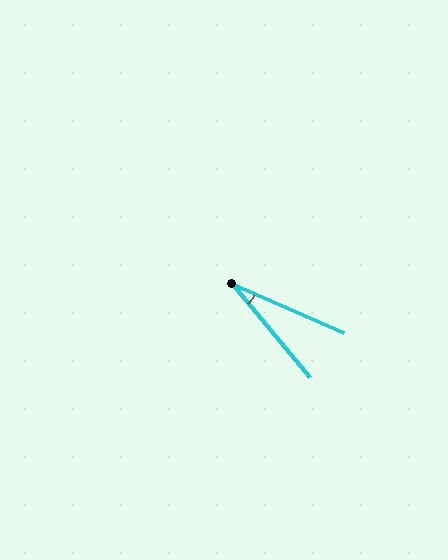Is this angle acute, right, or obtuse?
It is acute.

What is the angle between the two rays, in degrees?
Approximately 27 degrees.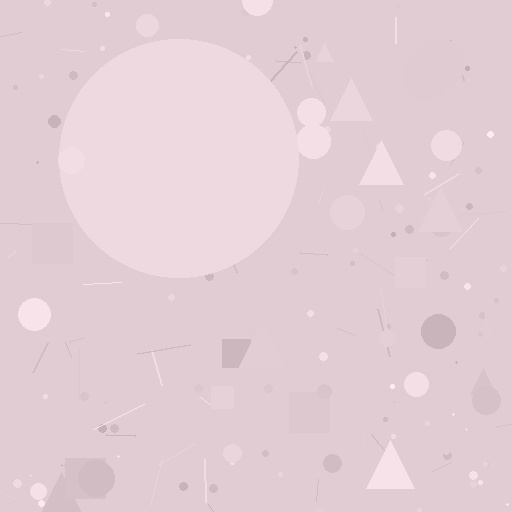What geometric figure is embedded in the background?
A circle is embedded in the background.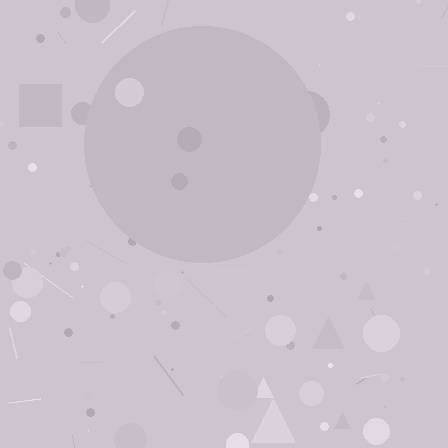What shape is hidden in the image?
A circle is hidden in the image.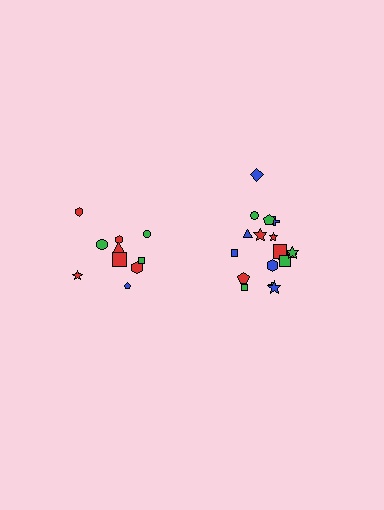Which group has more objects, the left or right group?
The right group.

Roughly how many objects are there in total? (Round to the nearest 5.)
Roughly 30 objects in total.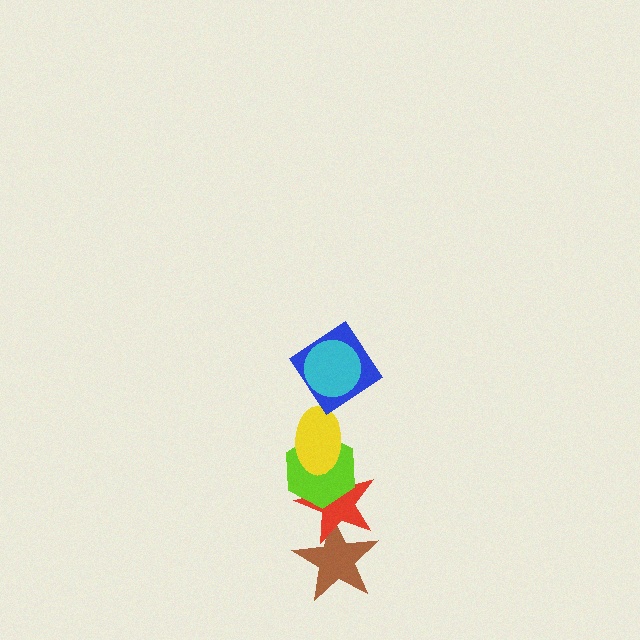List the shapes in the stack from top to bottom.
From top to bottom: the cyan circle, the blue diamond, the yellow ellipse, the lime hexagon, the red star, the brown star.